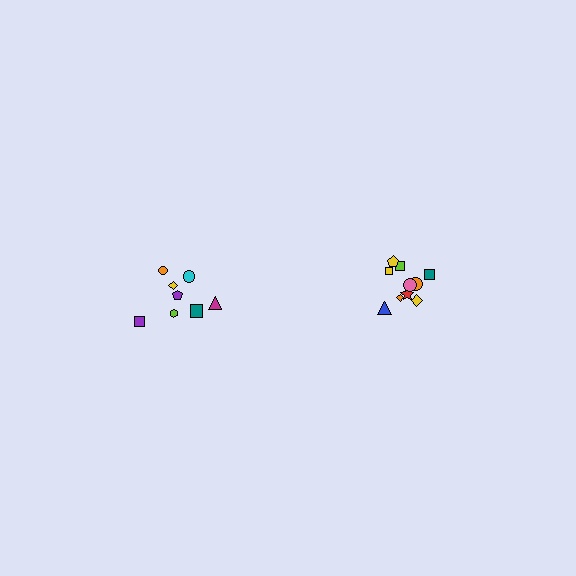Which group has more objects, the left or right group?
The right group.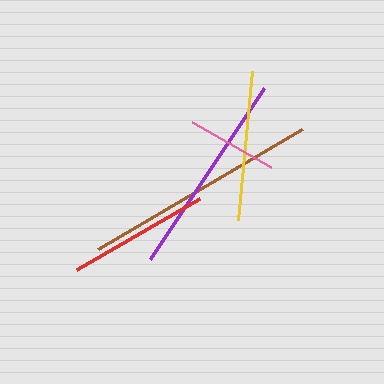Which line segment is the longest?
The brown line is the longest at approximately 236 pixels.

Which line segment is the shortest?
The pink line is the shortest at approximately 90 pixels.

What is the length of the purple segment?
The purple segment is approximately 206 pixels long.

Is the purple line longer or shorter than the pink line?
The purple line is longer than the pink line.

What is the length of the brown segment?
The brown segment is approximately 236 pixels long.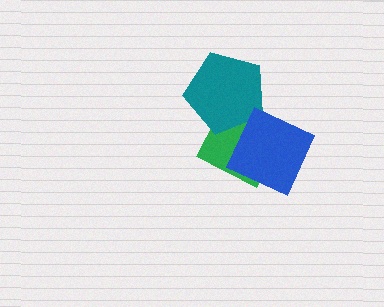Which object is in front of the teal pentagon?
The blue diamond is in front of the teal pentagon.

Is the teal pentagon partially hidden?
Yes, it is partially covered by another shape.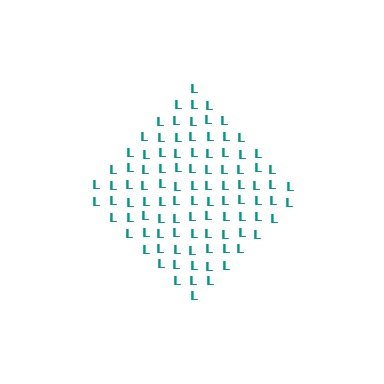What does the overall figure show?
The overall figure shows a diamond.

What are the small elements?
The small elements are letter L's.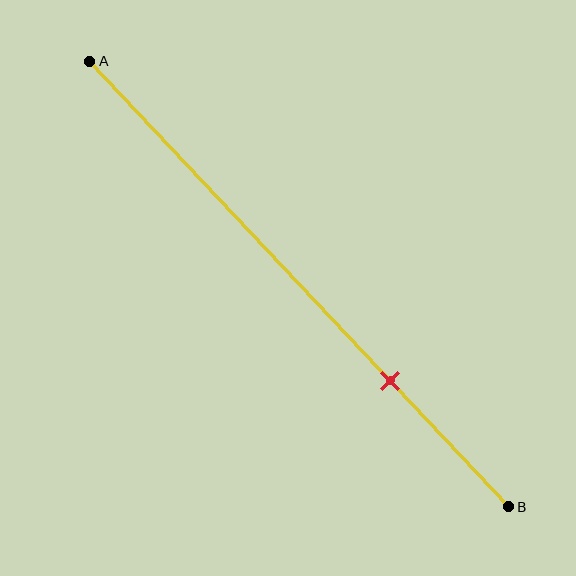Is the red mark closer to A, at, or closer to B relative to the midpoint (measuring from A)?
The red mark is closer to point B than the midpoint of segment AB.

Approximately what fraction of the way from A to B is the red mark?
The red mark is approximately 70% of the way from A to B.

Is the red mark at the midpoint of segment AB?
No, the mark is at about 70% from A, not at the 50% midpoint.